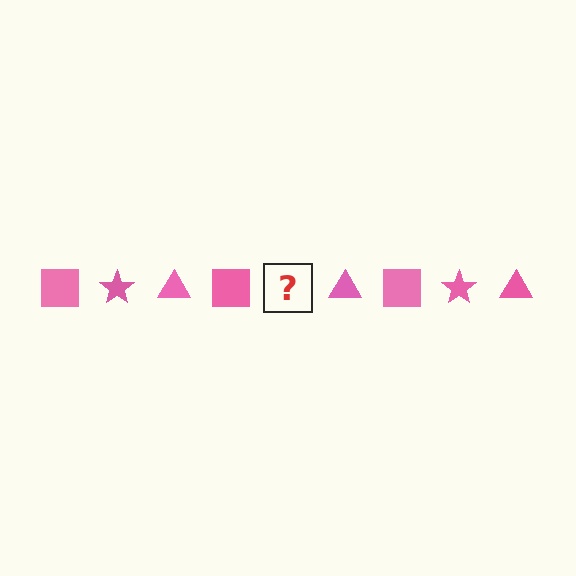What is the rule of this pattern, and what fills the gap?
The rule is that the pattern cycles through square, star, triangle shapes in pink. The gap should be filled with a pink star.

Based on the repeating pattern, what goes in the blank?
The blank should be a pink star.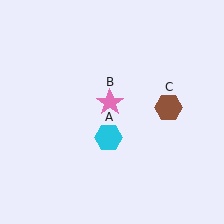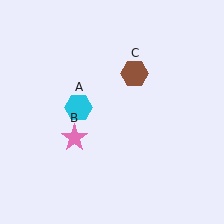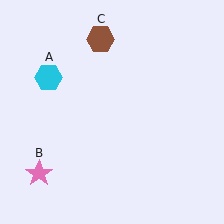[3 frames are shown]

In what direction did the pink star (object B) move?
The pink star (object B) moved down and to the left.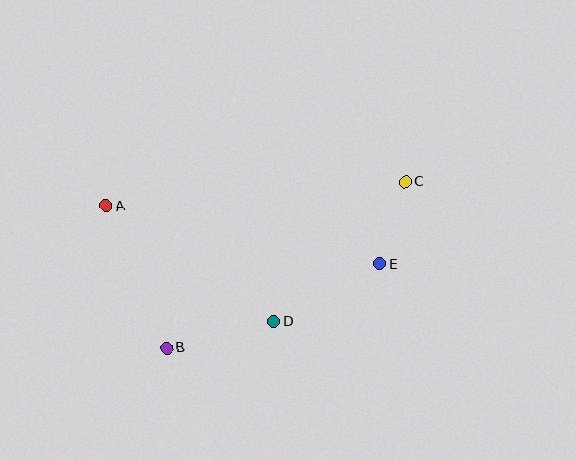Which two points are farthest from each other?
Points A and C are farthest from each other.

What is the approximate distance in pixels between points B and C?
The distance between B and C is approximately 291 pixels.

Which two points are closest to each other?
Points C and E are closest to each other.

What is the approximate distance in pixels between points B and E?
The distance between B and E is approximately 229 pixels.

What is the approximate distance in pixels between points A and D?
The distance between A and D is approximately 204 pixels.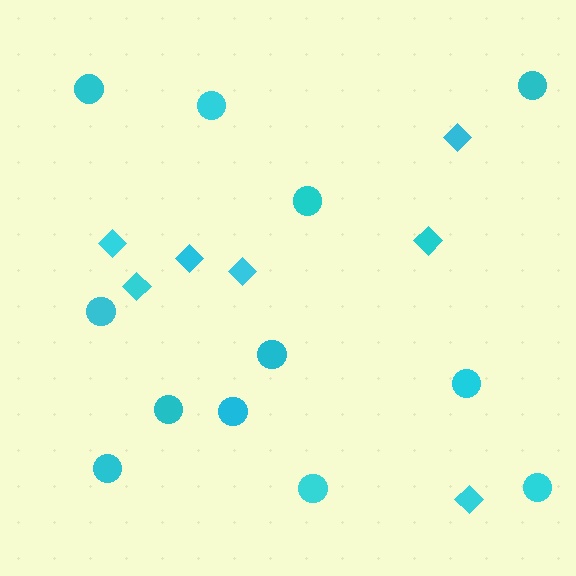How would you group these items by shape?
There are 2 groups: one group of diamonds (7) and one group of circles (12).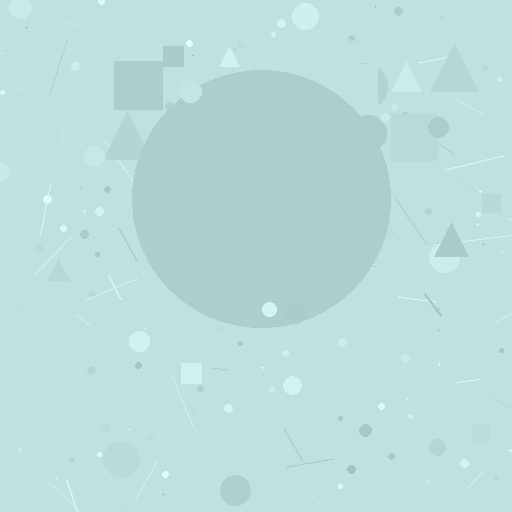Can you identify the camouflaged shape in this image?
The camouflaged shape is a circle.